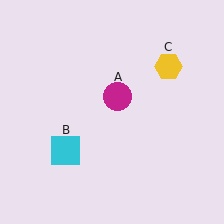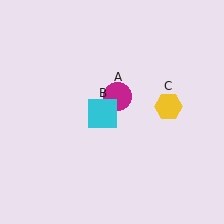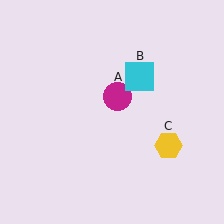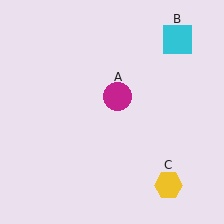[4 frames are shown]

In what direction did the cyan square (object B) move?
The cyan square (object B) moved up and to the right.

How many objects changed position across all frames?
2 objects changed position: cyan square (object B), yellow hexagon (object C).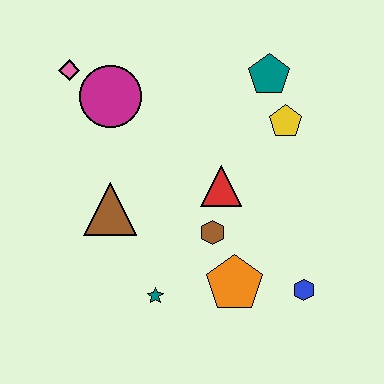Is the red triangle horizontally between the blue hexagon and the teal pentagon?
No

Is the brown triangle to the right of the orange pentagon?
No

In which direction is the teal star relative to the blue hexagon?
The teal star is to the left of the blue hexagon.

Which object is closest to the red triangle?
The brown hexagon is closest to the red triangle.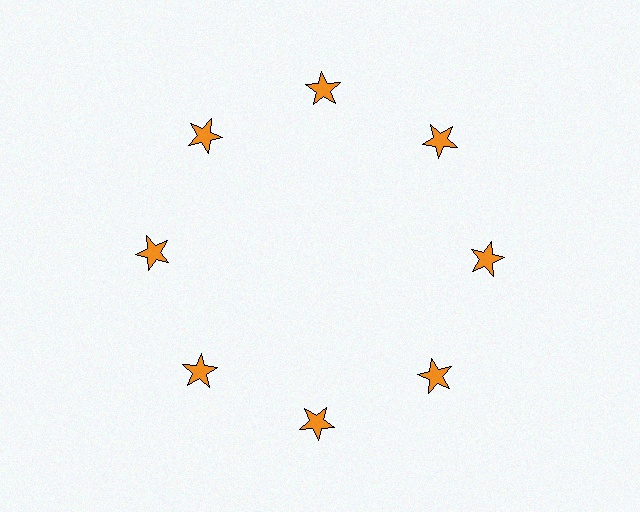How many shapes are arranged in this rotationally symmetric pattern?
There are 8 shapes, arranged in 8 groups of 1.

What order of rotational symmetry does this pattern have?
This pattern has 8-fold rotational symmetry.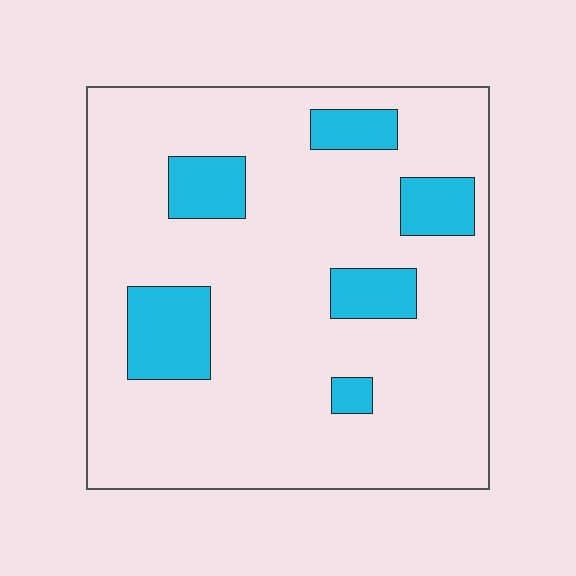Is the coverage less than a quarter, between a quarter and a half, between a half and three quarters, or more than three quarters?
Less than a quarter.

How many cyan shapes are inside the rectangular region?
6.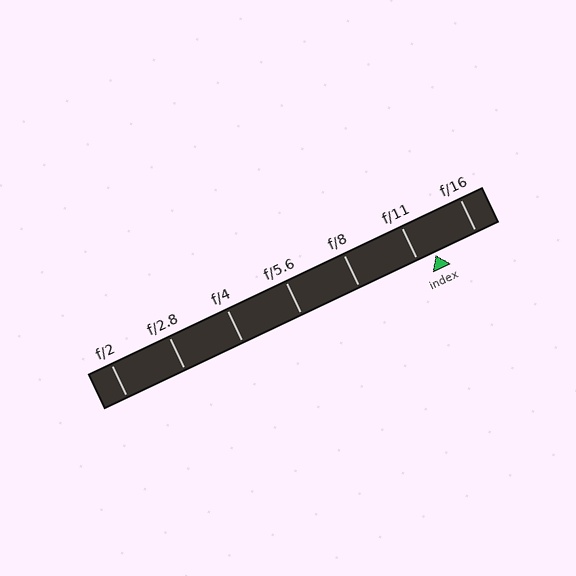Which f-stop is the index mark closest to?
The index mark is closest to f/11.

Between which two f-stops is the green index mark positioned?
The index mark is between f/11 and f/16.